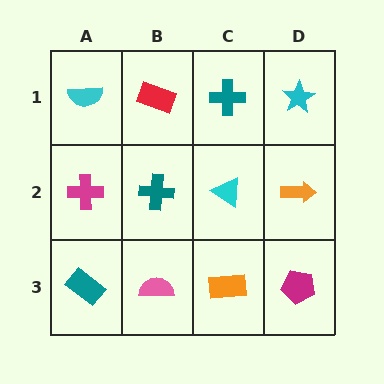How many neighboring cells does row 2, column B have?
4.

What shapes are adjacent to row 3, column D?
An orange arrow (row 2, column D), an orange rectangle (row 3, column C).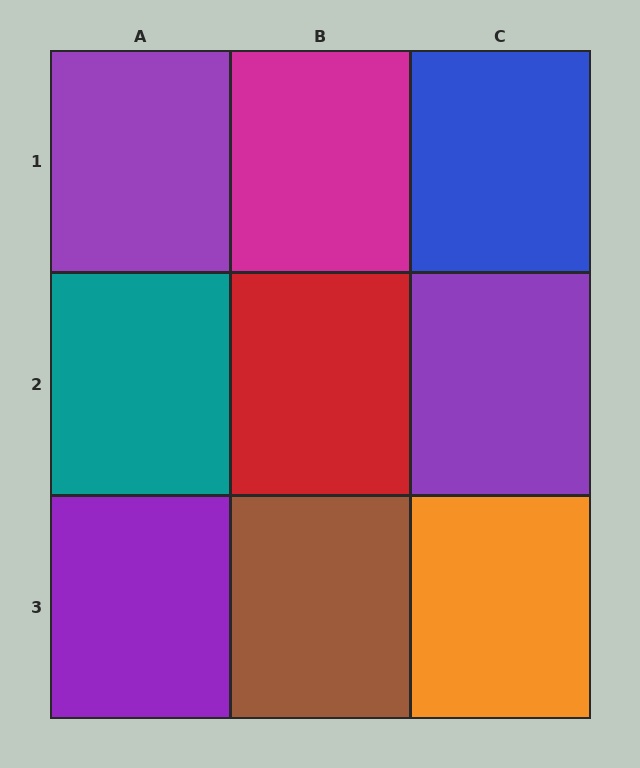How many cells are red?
1 cell is red.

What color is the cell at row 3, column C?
Orange.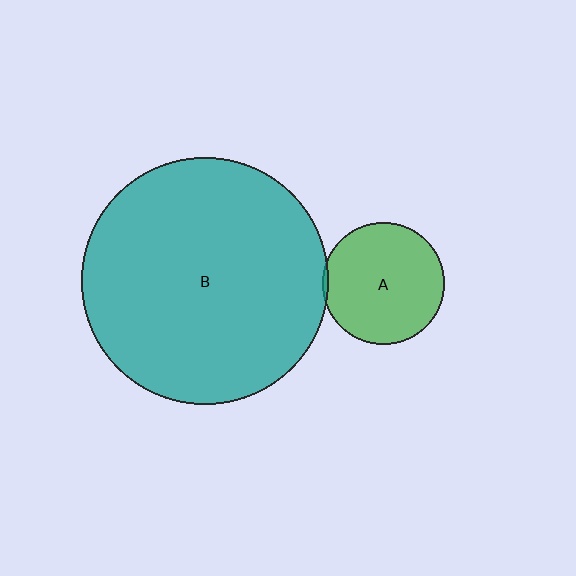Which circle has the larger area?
Circle B (teal).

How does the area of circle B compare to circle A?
Approximately 4.1 times.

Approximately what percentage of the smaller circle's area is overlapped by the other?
Approximately 5%.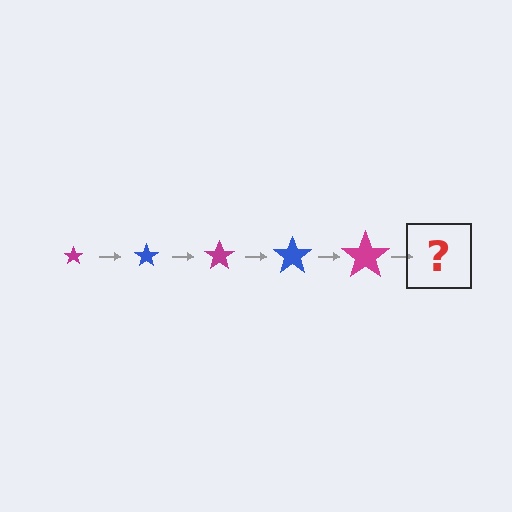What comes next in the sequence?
The next element should be a blue star, larger than the previous one.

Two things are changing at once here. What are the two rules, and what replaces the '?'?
The two rules are that the star grows larger each step and the color cycles through magenta and blue. The '?' should be a blue star, larger than the previous one.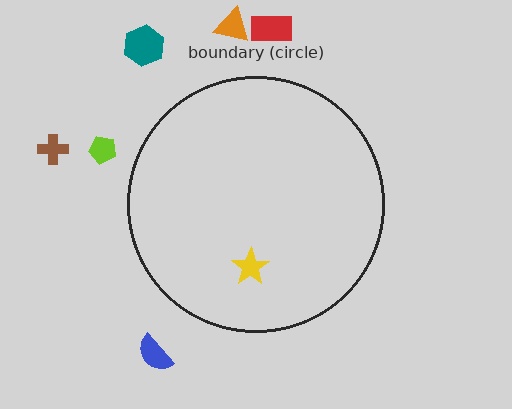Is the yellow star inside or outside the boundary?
Inside.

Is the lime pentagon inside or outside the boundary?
Outside.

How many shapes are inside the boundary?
1 inside, 6 outside.